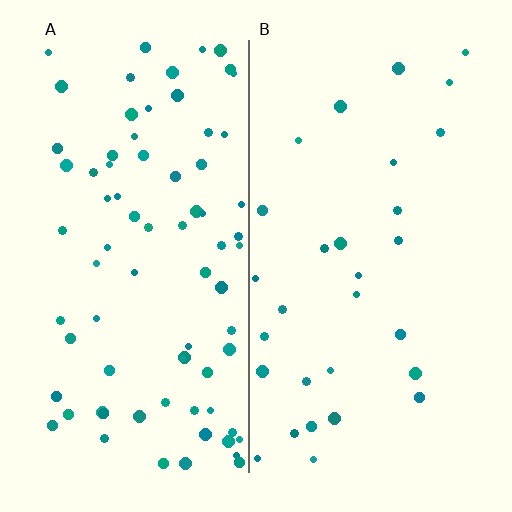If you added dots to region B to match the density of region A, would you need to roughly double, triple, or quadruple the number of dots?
Approximately triple.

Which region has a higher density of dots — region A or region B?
A (the left).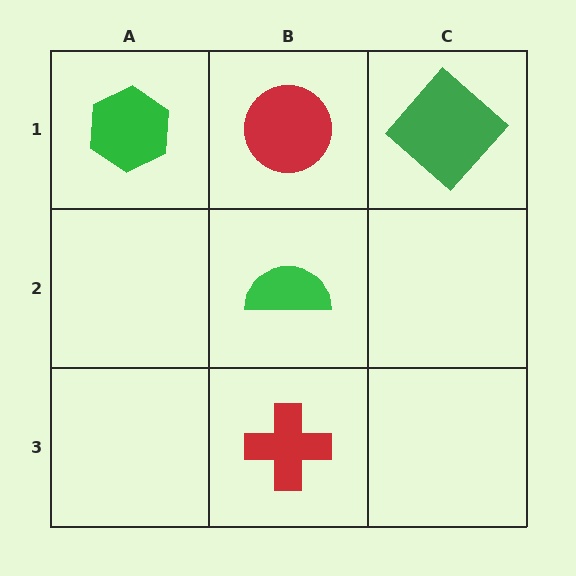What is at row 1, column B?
A red circle.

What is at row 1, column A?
A green hexagon.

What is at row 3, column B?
A red cross.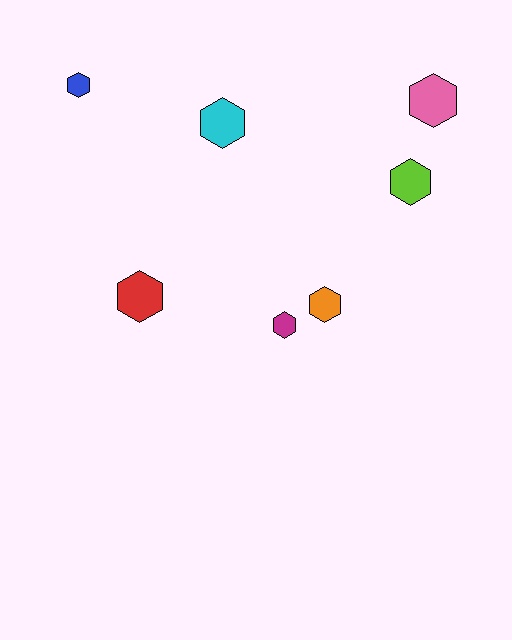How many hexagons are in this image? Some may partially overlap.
There are 7 hexagons.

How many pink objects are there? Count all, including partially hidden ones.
There is 1 pink object.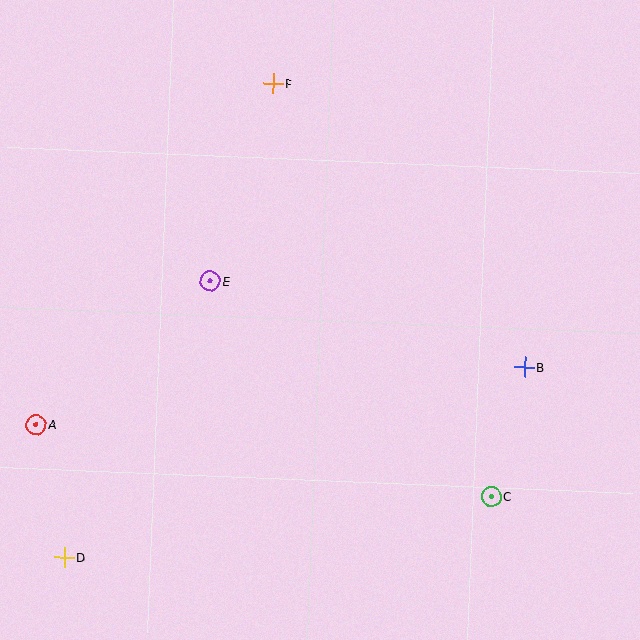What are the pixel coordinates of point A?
Point A is at (36, 425).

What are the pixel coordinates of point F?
Point F is at (273, 84).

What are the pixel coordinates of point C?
Point C is at (491, 496).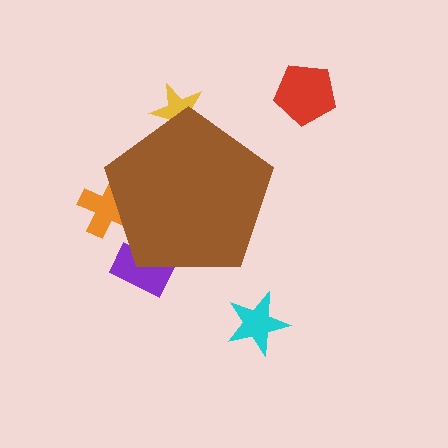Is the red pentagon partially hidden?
No, the red pentagon is fully visible.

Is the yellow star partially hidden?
Yes, the yellow star is partially hidden behind the brown pentagon.